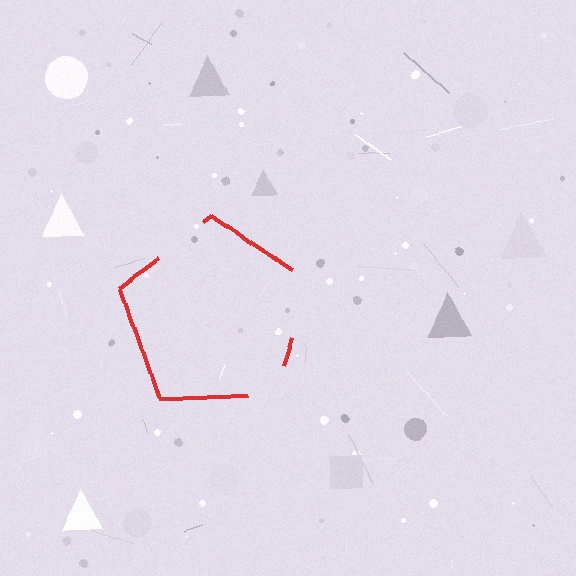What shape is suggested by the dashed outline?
The dashed outline suggests a pentagon.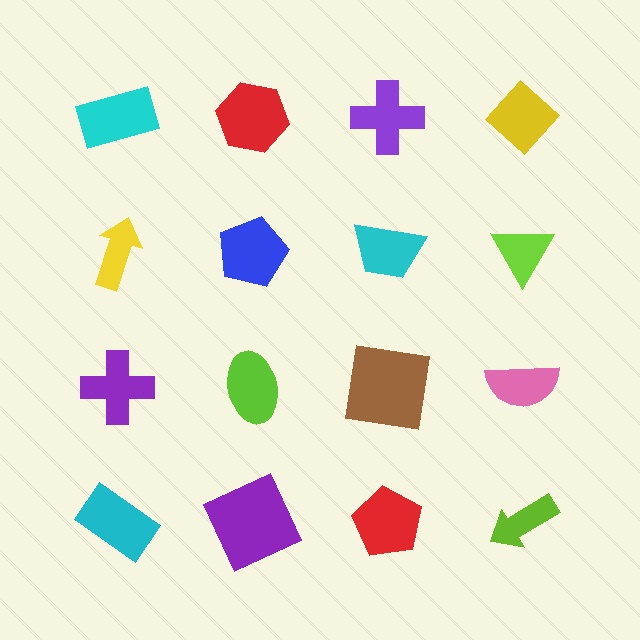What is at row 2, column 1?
A yellow arrow.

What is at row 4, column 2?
A purple square.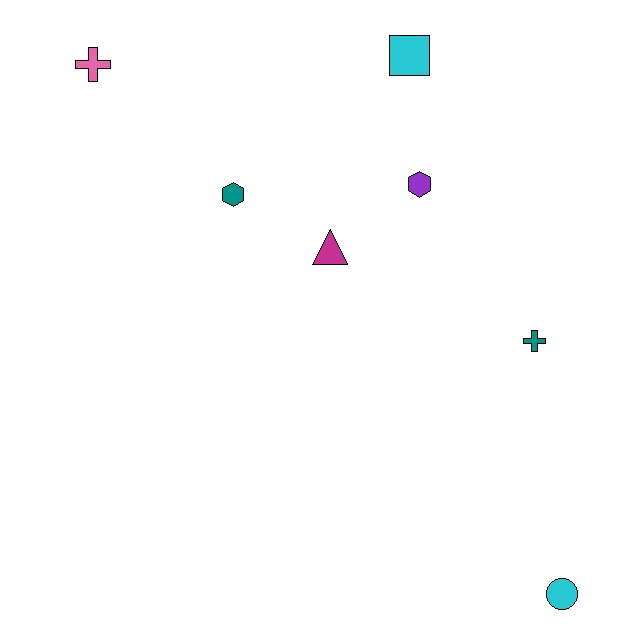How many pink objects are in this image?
There is 1 pink object.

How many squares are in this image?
There is 1 square.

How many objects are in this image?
There are 7 objects.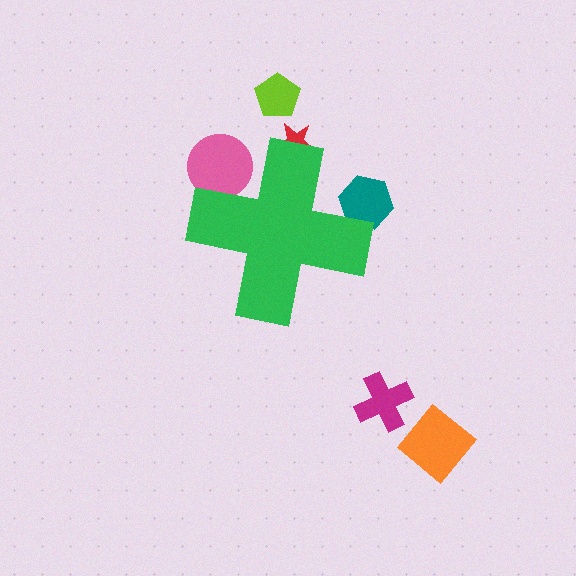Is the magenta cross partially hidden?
No, the magenta cross is fully visible.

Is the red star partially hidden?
Yes, the red star is partially hidden behind the green cross.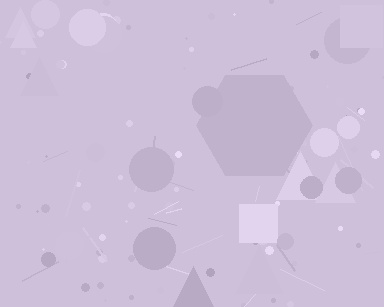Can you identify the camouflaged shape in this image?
The camouflaged shape is a hexagon.